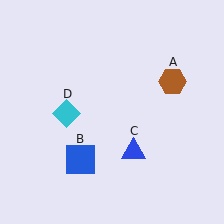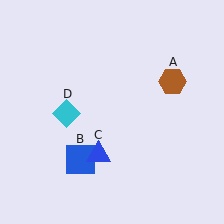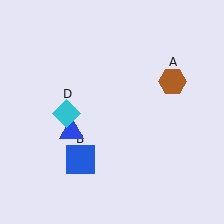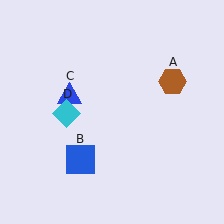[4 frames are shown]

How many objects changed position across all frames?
1 object changed position: blue triangle (object C).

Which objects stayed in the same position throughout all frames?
Brown hexagon (object A) and blue square (object B) and cyan diamond (object D) remained stationary.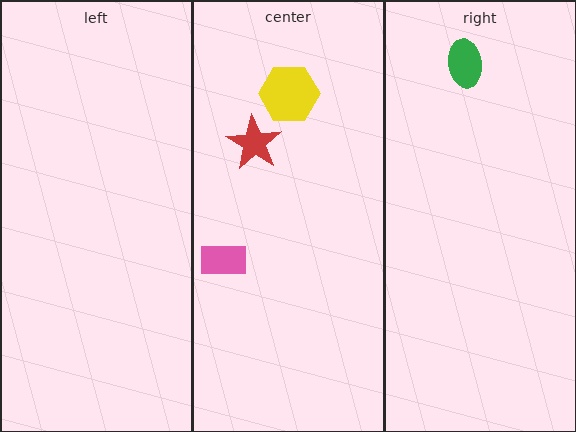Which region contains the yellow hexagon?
The center region.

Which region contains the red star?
The center region.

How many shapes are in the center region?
3.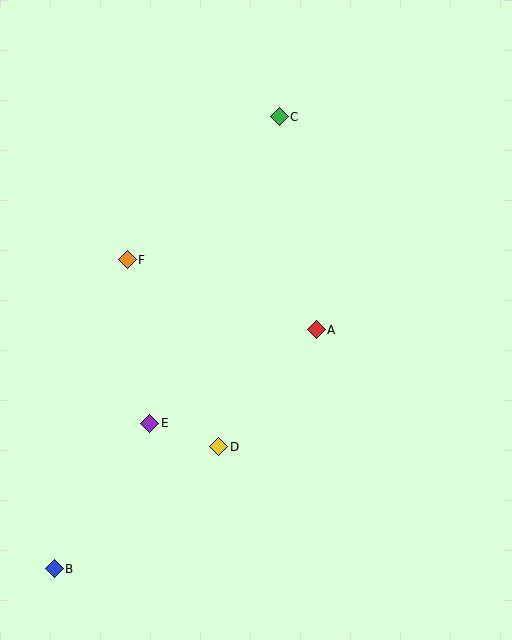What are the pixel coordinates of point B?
Point B is at (54, 569).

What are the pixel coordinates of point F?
Point F is at (127, 260).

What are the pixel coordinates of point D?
Point D is at (219, 447).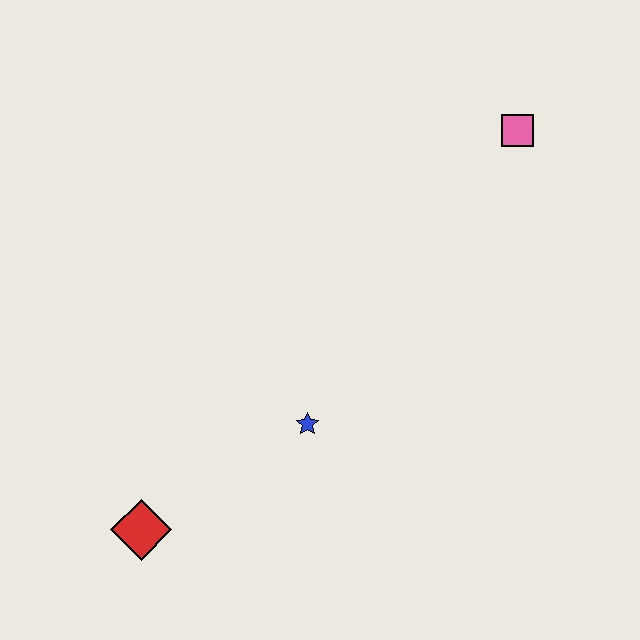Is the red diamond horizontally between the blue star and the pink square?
No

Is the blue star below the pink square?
Yes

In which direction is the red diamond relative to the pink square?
The red diamond is below the pink square.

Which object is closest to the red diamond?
The blue star is closest to the red diamond.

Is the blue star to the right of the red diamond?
Yes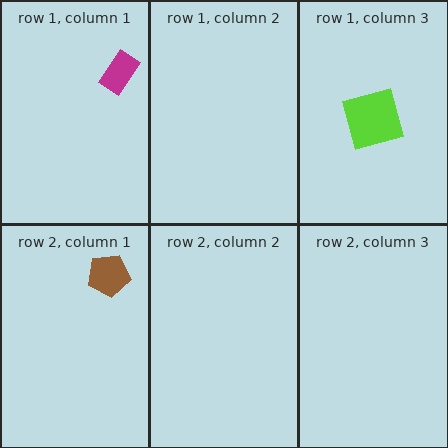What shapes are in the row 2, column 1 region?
The brown pentagon.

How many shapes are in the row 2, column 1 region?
1.